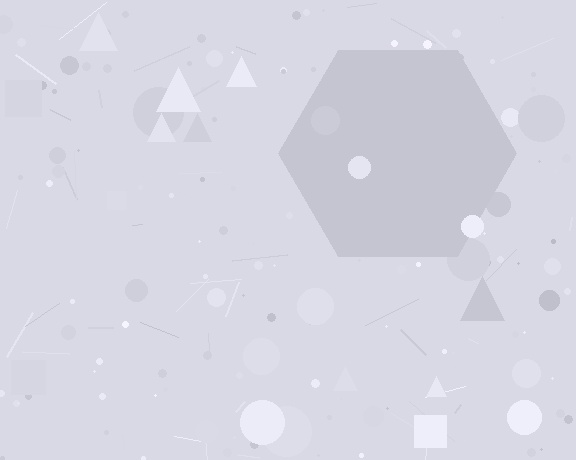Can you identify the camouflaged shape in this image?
The camouflaged shape is a hexagon.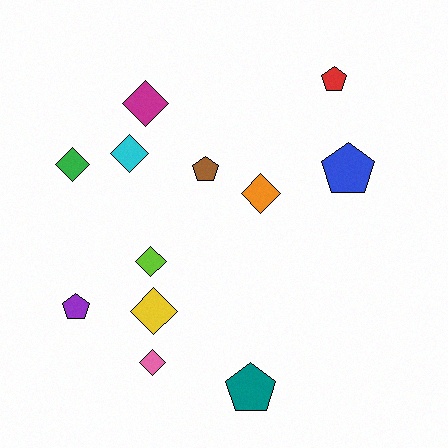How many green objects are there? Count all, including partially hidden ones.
There is 1 green object.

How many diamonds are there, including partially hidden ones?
There are 7 diamonds.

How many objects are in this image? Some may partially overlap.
There are 12 objects.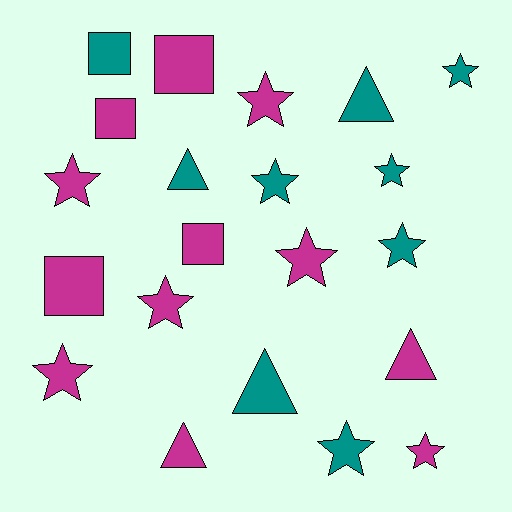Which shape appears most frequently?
Star, with 11 objects.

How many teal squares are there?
There is 1 teal square.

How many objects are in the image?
There are 21 objects.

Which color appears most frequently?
Magenta, with 12 objects.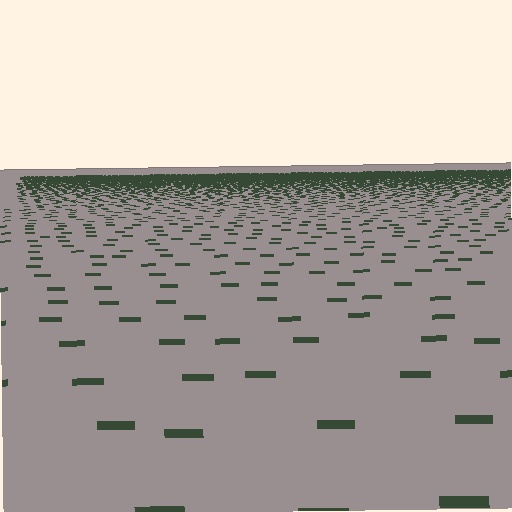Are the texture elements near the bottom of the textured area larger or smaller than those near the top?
Larger. Near the bottom, elements are closer to the viewer and appear at a bigger on-screen size.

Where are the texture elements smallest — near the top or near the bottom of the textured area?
Near the top.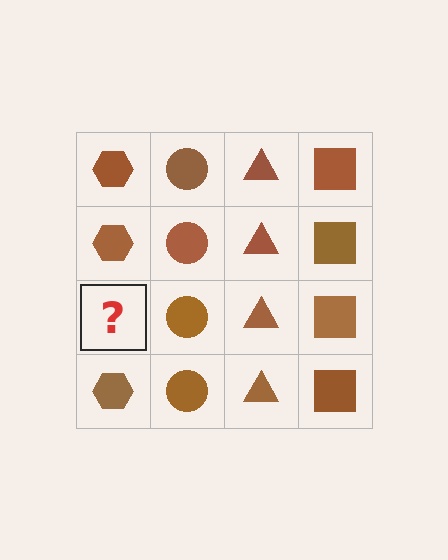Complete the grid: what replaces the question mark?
The question mark should be replaced with a brown hexagon.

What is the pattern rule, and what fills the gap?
The rule is that each column has a consistent shape. The gap should be filled with a brown hexagon.